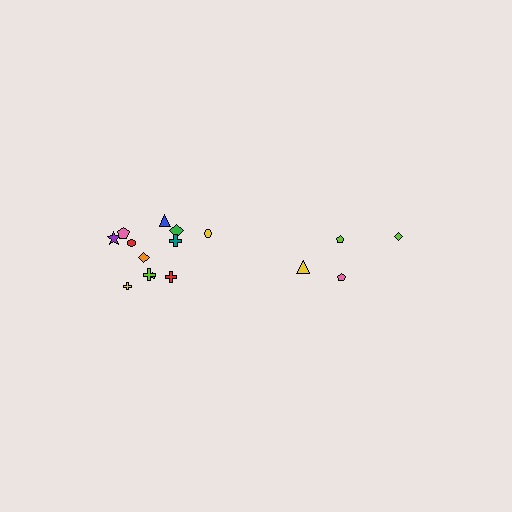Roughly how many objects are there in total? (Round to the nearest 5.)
Roughly 15 objects in total.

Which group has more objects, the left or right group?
The left group.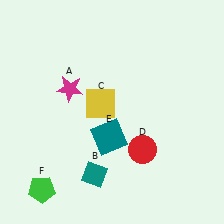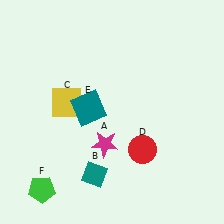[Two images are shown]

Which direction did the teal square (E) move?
The teal square (E) moved up.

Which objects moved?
The objects that moved are: the magenta star (A), the yellow square (C), the teal square (E).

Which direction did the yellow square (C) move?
The yellow square (C) moved left.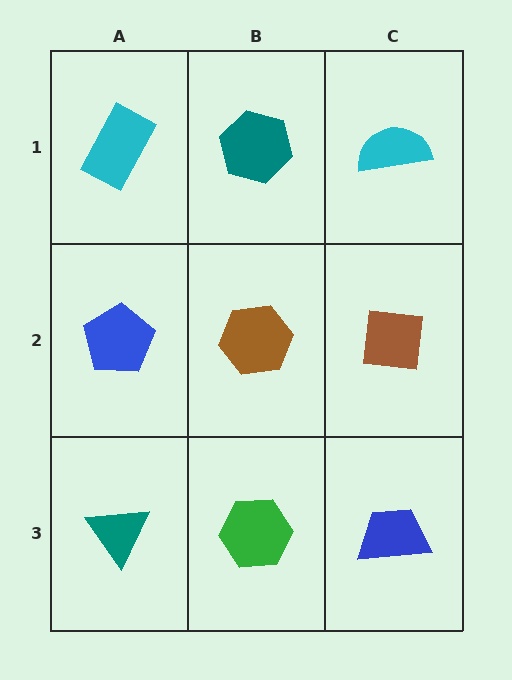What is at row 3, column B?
A green hexagon.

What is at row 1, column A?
A cyan rectangle.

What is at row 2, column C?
A brown square.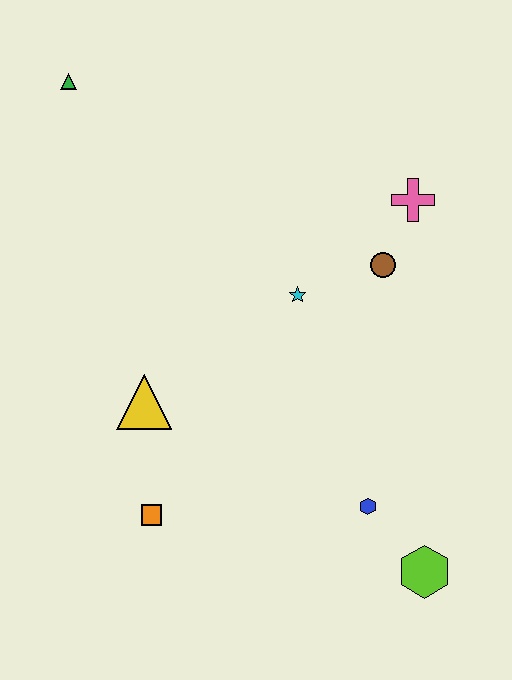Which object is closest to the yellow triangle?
The orange square is closest to the yellow triangle.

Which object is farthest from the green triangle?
The lime hexagon is farthest from the green triangle.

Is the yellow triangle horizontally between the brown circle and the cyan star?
No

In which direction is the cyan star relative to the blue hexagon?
The cyan star is above the blue hexagon.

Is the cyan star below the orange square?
No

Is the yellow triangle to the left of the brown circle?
Yes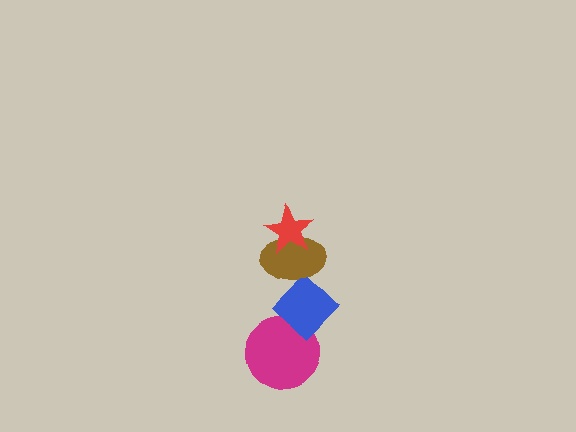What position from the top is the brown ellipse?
The brown ellipse is 2nd from the top.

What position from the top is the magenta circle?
The magenta circle is 4th from the top.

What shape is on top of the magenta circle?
The blue diamond is on top of the magenta circle.